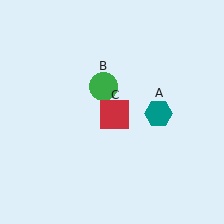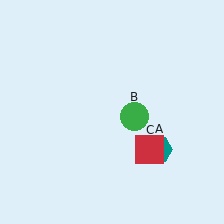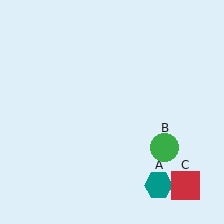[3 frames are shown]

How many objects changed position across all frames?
3 objects changed position: teal hexagon (object A), green circle (object B), red square (object C).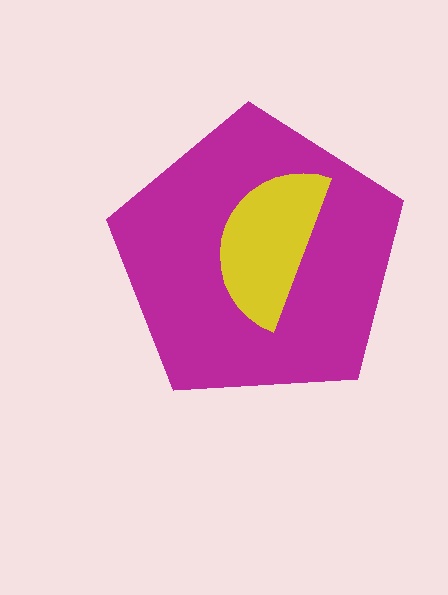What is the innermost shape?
The yellow semicircle.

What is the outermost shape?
The magenta pentagon.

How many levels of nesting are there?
2.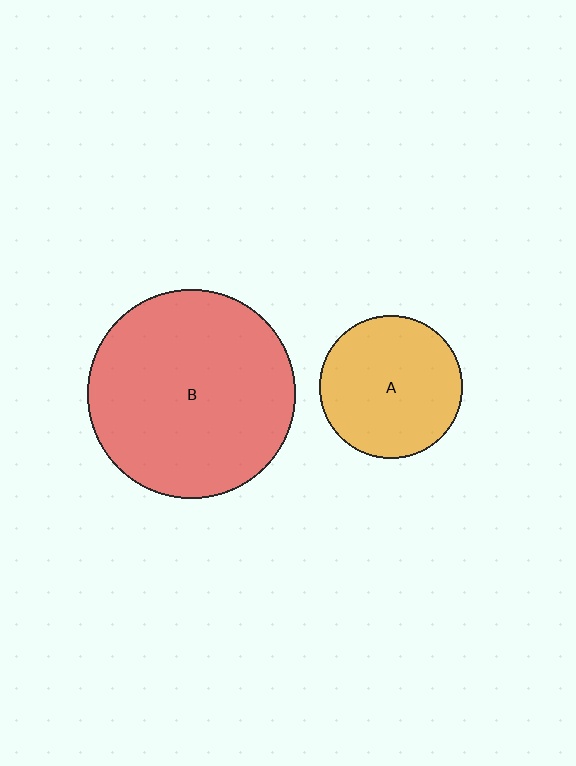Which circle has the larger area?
Circle B (red).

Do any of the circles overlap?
No, none of the circles overlap.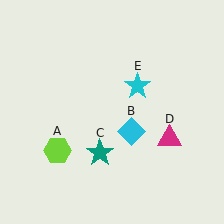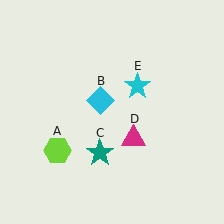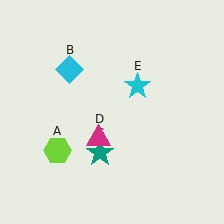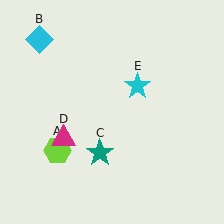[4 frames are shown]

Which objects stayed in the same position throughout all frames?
Lime hexagon (object A) and teal star (object C) and cyan star (object E) remained stationary.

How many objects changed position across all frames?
2 objects changed position: cyan diamond (object B), magenta triangle (object D).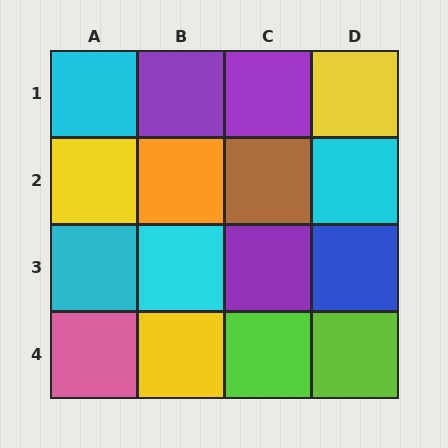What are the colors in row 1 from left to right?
Cyan, purple, purple, yellow.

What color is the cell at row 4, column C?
Lime.